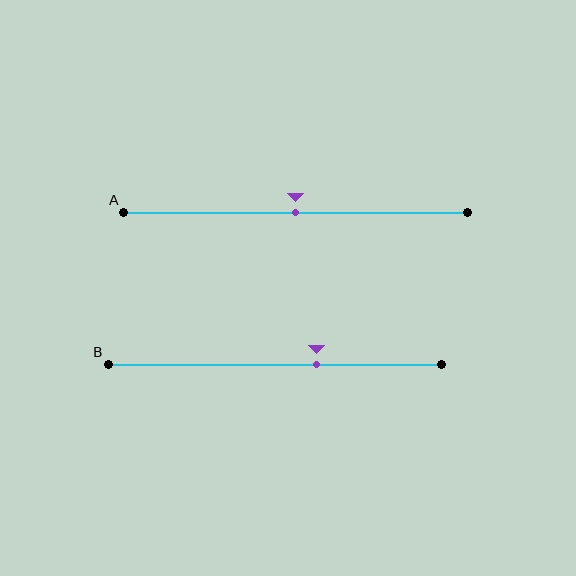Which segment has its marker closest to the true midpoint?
Segment A has its marker closest to the true midpoint.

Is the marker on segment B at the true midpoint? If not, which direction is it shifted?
No, the marker on segment B is shifted to the right by about 13% of the segment length.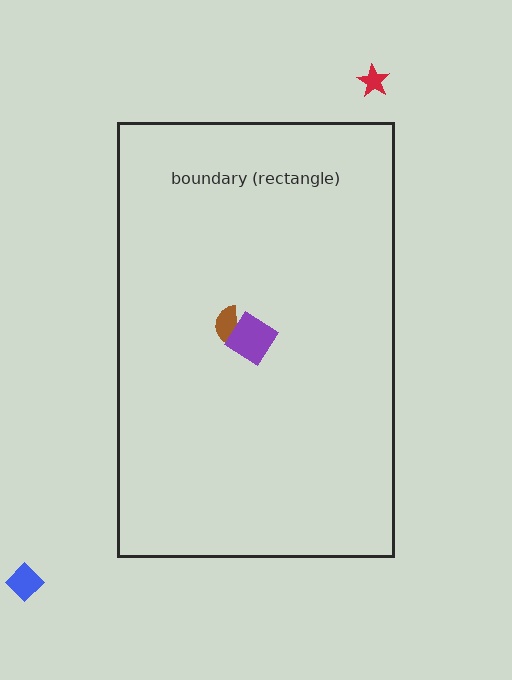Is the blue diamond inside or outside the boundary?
Outside.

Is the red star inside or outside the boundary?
Outside.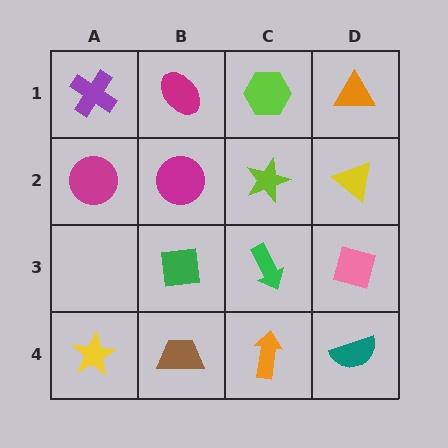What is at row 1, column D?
An orange triangle.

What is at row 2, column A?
A magenta circle.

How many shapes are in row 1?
4 shapes.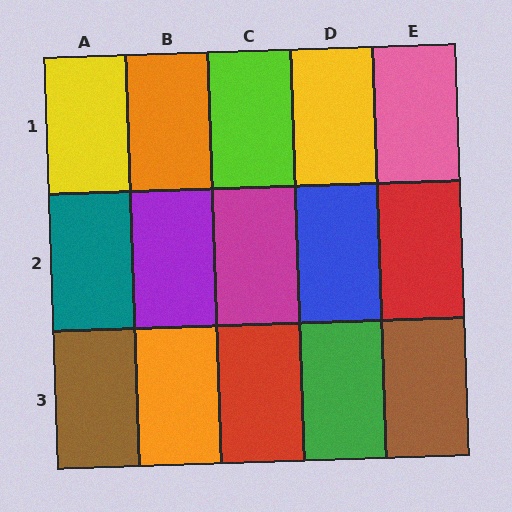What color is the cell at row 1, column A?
Yellow.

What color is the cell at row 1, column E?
Pink.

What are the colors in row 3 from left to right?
Brown, orange, red, green, brown.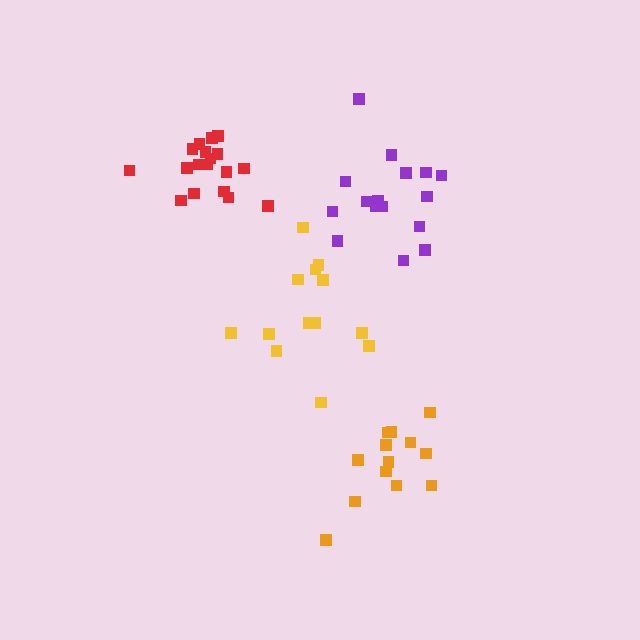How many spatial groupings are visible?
There are 4 spatial groupings.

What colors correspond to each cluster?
The clusters are colored: purple, red, orange, yellow.